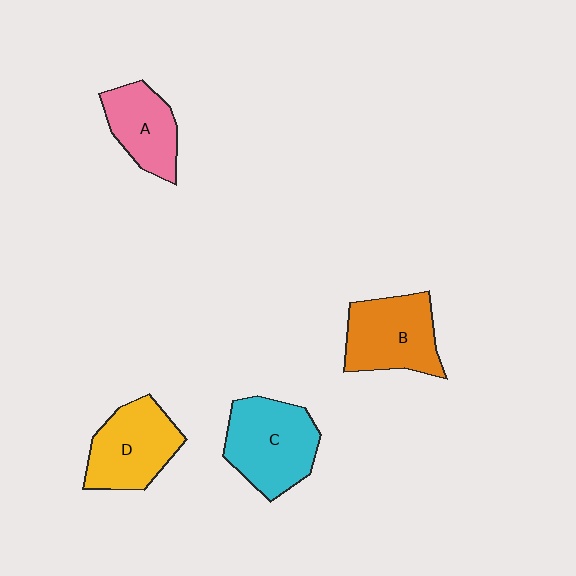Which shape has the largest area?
Shape C (cyan).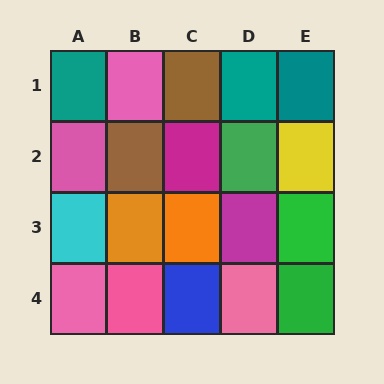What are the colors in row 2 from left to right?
Pink, brown, magenta, green, yellow.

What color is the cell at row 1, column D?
Teal.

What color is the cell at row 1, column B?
Pink.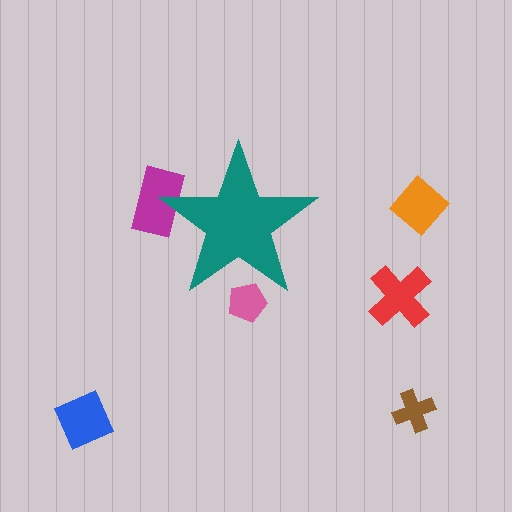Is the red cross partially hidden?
No, the red cross is fully visible.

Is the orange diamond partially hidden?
No, the orange diamond is fully visible.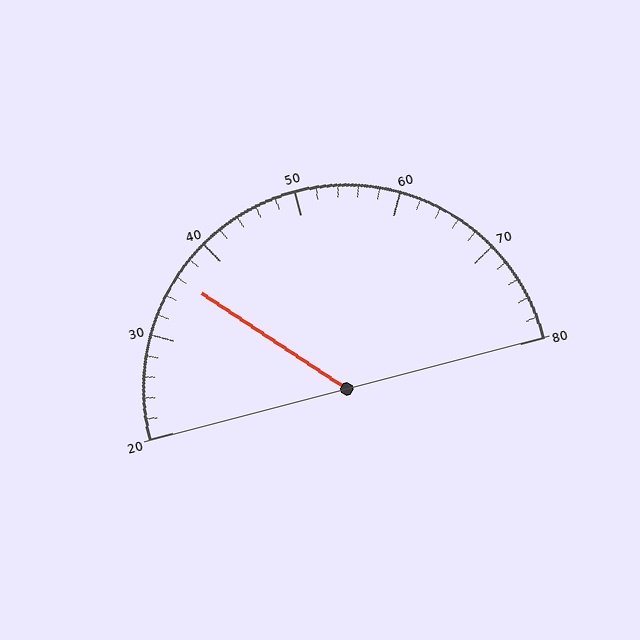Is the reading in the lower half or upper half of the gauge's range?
The reading is in the lower half of the range (20 to 80).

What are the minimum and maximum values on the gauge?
The gauge ranges from 20 to 80.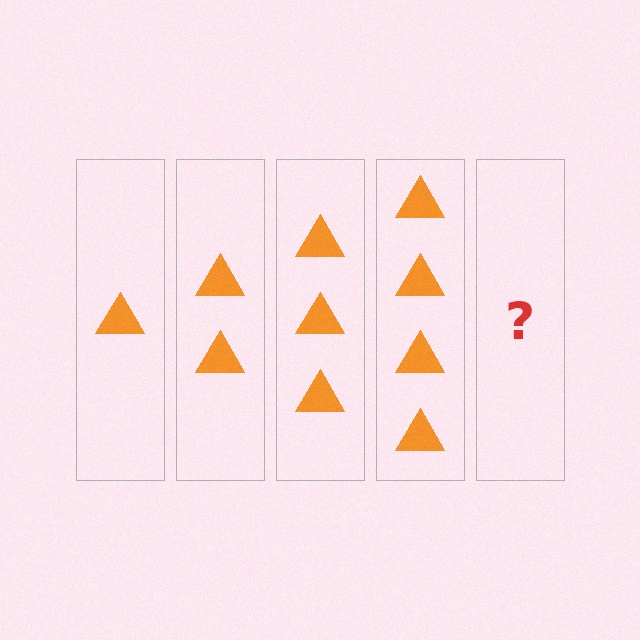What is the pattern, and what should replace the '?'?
The pattern is that each step adds one more triangle. The '?' should be 5 triangles.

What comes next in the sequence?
The next element should be 5 triangles.